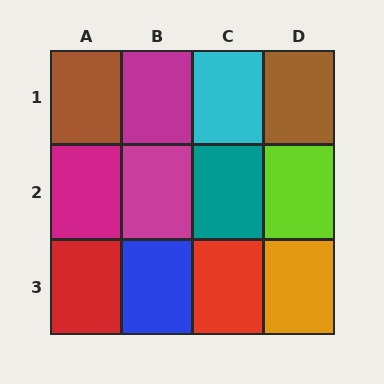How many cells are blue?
1 cell is blue.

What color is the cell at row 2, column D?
Lime.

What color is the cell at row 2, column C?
Teal.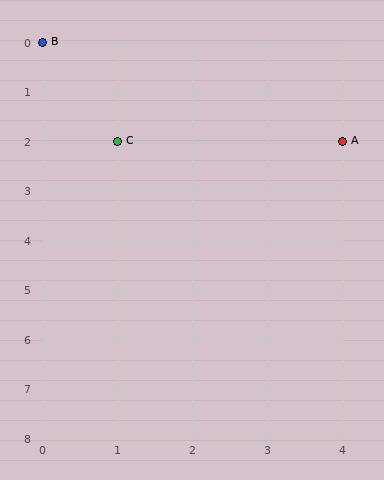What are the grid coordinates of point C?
Point C is at grid coordinates (1, 2).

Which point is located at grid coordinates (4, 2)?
Point A is at (4, 2).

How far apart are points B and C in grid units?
Points B and C are 1 column and 2 rows apart (about 2.2 grid units diagonally).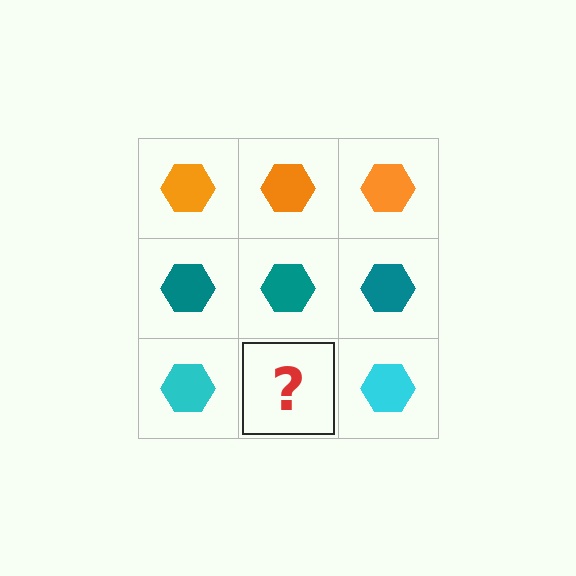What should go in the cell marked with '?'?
The missing cell should contain a cyan hexagon.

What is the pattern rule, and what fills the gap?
The rule is that each row has a consistent color. The gap should be filled with a cyan hexagon.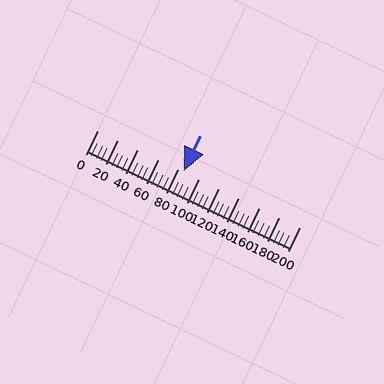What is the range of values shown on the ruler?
The ruler shows values from 0 to 200.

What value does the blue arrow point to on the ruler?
The blue arrow points to approximately 85.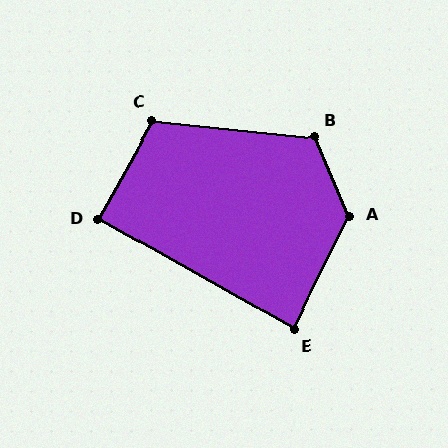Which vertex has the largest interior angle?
A, at approximately 130 degrees.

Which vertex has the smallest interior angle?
E, at approximately 87 degrees.